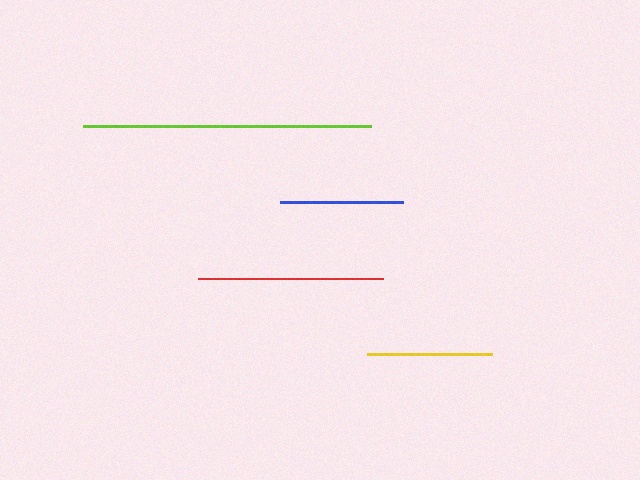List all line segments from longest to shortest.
From longest to shortest: lime, red, yellow, blue.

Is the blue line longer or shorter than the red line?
The red line is longer than the blue line.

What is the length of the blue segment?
The blue segment is approximately 124 pixels long.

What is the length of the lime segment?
The lime segment is approximately 288 pixels long.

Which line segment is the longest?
The lime line is the longest at approximately 288 pixels.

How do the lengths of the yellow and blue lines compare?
The yellow and blue lines are approximately the same length.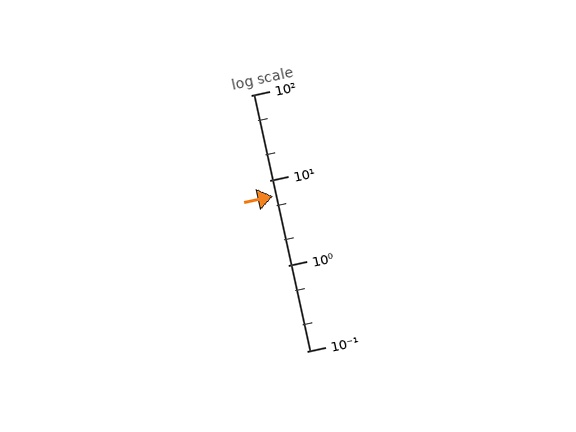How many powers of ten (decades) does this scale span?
The scale spans 3 decades, from 0.1 to 100.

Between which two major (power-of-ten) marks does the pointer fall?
The pointer is between 1 and 10.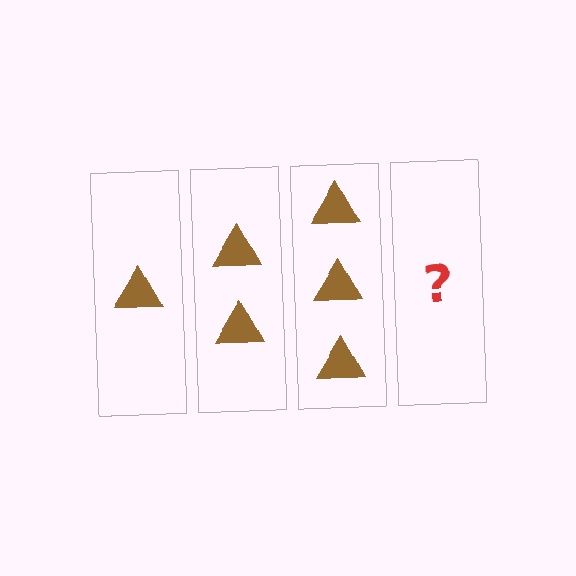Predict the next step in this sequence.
The next step is 4 triangles.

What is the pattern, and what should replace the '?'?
The pattern is that each step adds one more triangle. The '?' should be 4 triangles.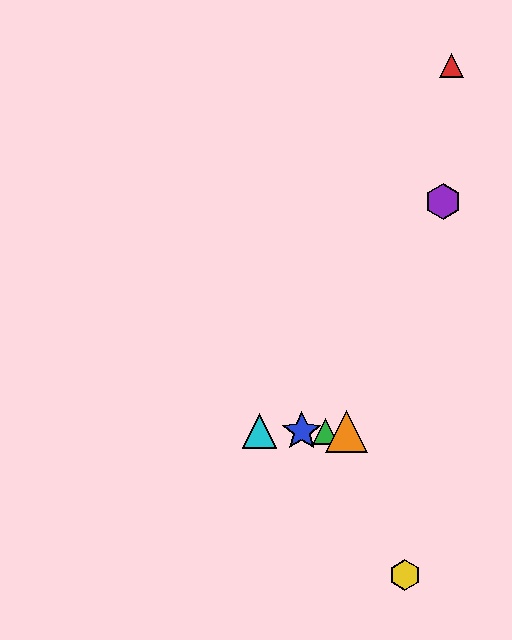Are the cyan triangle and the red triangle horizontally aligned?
No, the cyan triangle is at y≈431 and the red triangle is at y≈65.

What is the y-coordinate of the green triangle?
The green triangle is at y≈431.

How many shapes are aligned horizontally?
4 shapes (the blue star, the green triangle, the orange triangle, the cyan triangle) are aligned horizontally.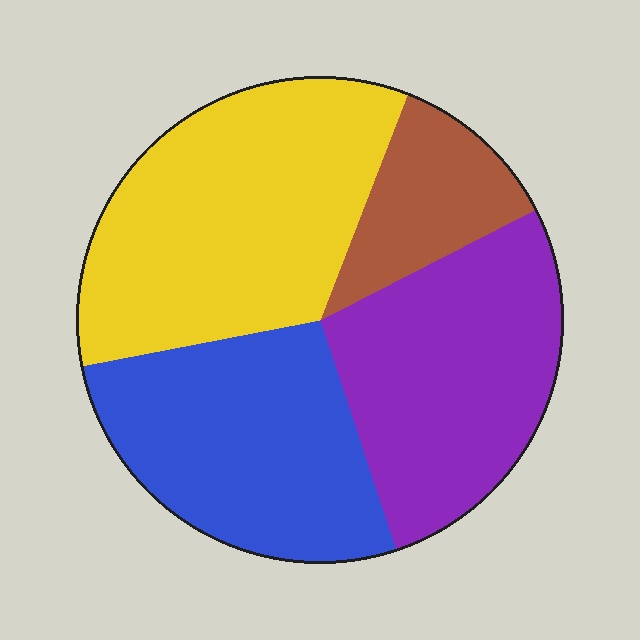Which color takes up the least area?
Brown, at roughly 10%.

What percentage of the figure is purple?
Purple takes up between a quarter and a half of the figure.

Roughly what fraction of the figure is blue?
Blue takes up about one quarter (1/4) of the figure.